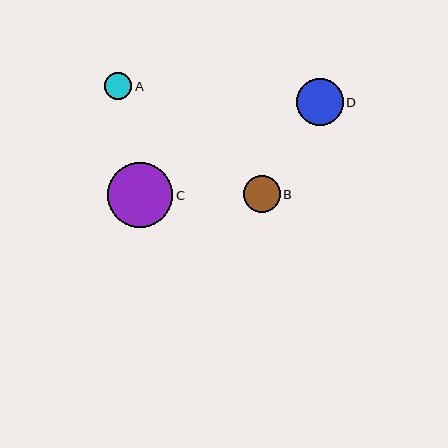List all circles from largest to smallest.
From largest to smallest: C, D, B, A.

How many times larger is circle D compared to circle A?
Circle D is approximately 1.7 times the size of circle A.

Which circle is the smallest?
Circle A is the smallest with a size of approximately 27 pixels.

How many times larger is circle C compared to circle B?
Circle C is approximately 1.7 times the size of circle B.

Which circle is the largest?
Circle C is the largest with a size of approximately 65 pixels.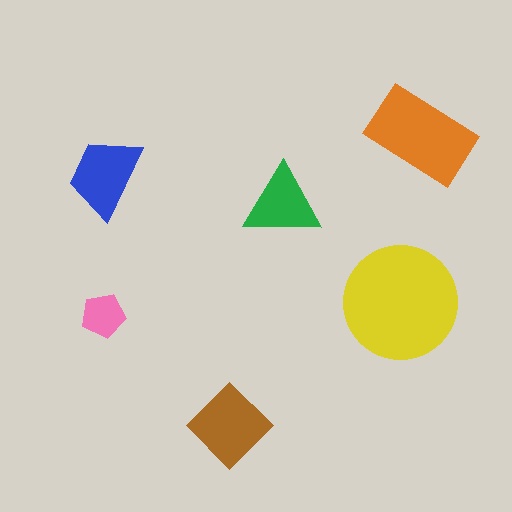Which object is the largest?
The yellow circle.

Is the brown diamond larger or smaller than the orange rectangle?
Smaller.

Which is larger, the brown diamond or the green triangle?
The brown diamond.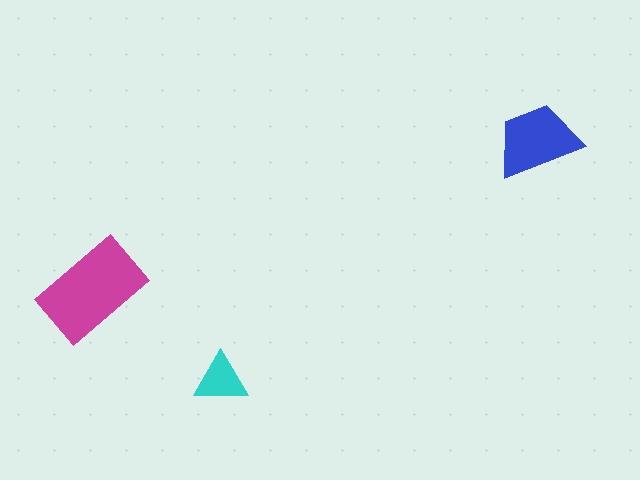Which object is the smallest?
The cyan triangle.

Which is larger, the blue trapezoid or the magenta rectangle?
The magenta rectangle.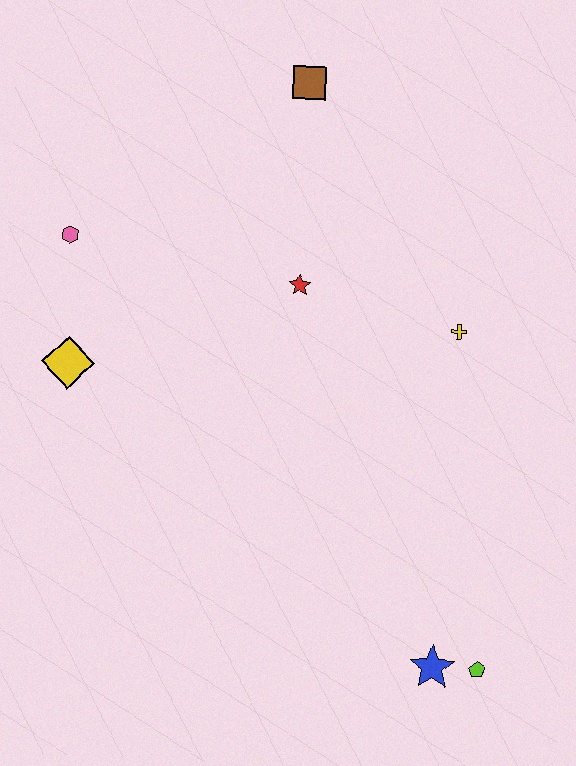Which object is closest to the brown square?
The red star is closest to the brown square.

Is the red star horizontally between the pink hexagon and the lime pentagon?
Yes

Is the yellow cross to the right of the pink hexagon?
Yes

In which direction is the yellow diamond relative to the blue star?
The yellow diamond is to the left of the blue star.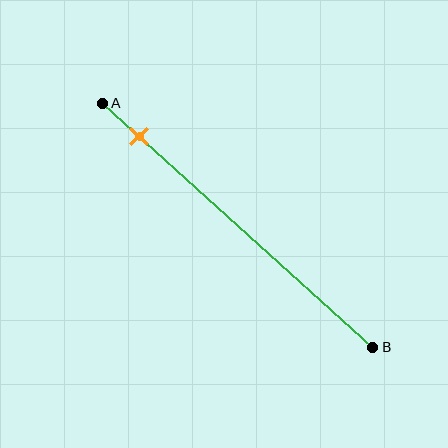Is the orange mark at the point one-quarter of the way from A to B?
No, the mark is at about 15% from A, not at the 25% one-quarter point.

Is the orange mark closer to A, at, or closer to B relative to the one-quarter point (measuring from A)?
The orange mark is closer to point A than the one-quarter point of segment AB.